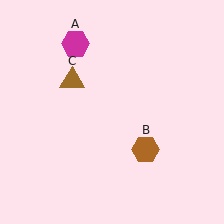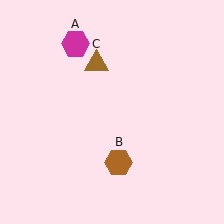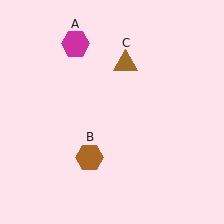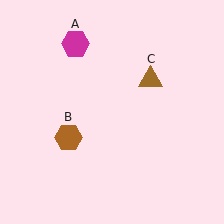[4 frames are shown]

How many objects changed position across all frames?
2 objects changed position: brown hexagon (object B), brown triangle (object C).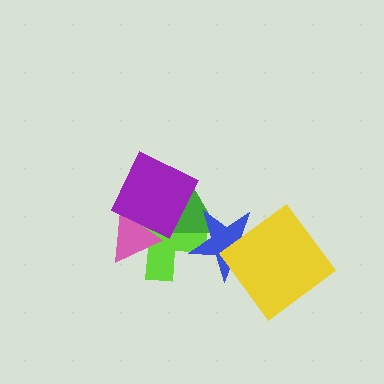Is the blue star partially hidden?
Yes, it is partially covered by another shape.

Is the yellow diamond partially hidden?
No, no other shape covers it.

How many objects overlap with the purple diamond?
3 objects overlap with the purple diamond.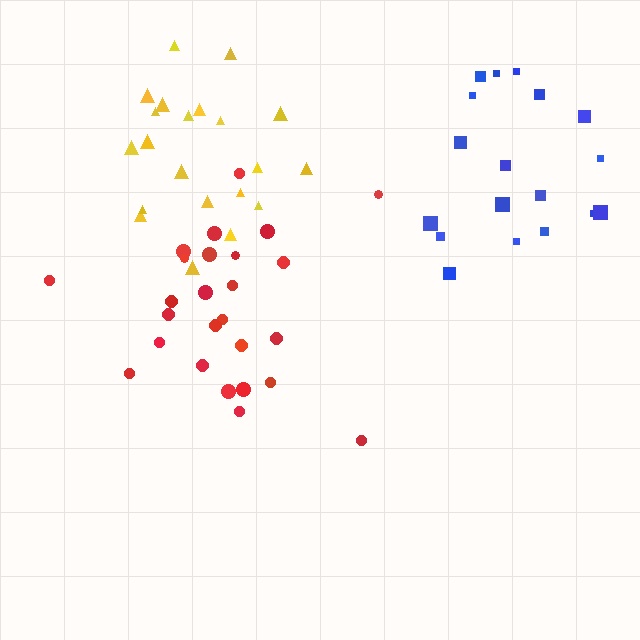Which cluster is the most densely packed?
Yellow.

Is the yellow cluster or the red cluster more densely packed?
Yellow.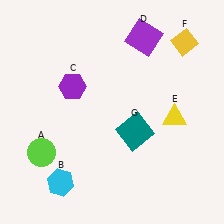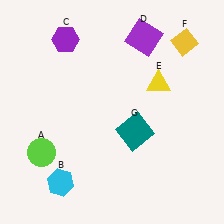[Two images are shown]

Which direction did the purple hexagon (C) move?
The purple hexagon (C) moved up.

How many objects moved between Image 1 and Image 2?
2 objects moved between the two images.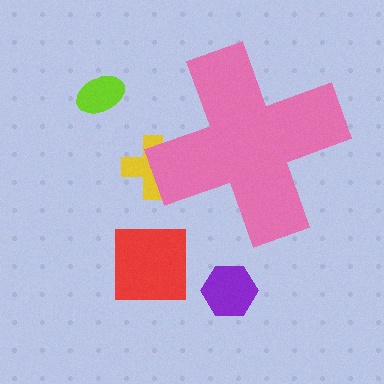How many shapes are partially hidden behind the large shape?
1 shape is partially hidden.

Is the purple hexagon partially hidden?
No, the purple hexagon is fully visible.